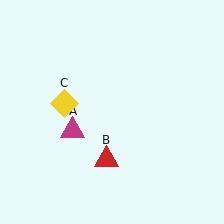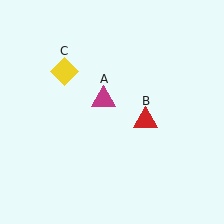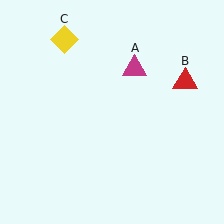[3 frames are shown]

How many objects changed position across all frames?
3 objects changed position: magenta triangle (object A), red triangle (object B), yellow diamond (object C).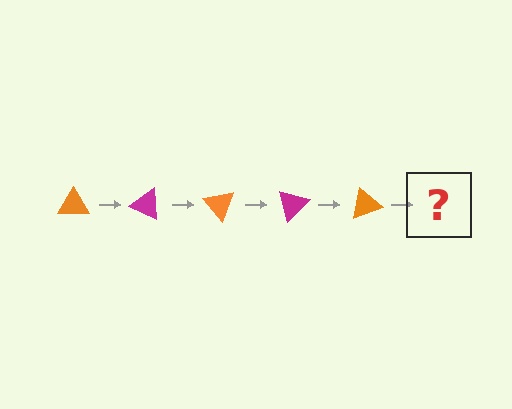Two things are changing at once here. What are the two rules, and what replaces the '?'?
The two rules are that it rotates 25 degrees each step and the color cycles through orange and magenta. The '?' should be a magenta triangle, rotated 125 degrees from the start.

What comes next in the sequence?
The next element should be a magenta triangle, rotated 125 degrees from the start.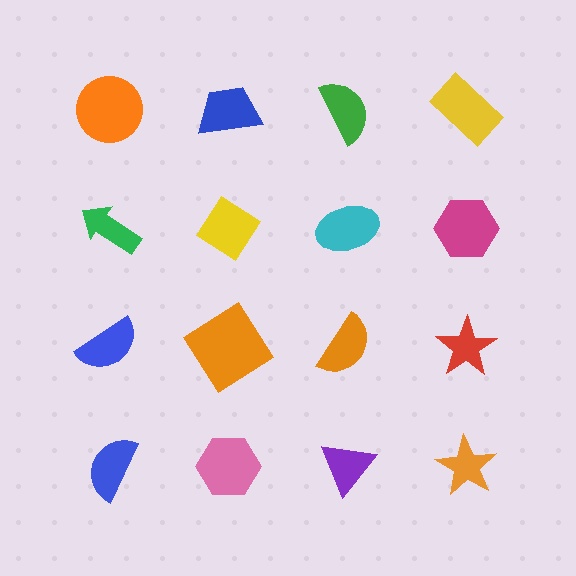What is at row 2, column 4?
A magenta hexagon.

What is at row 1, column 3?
A green semicircle.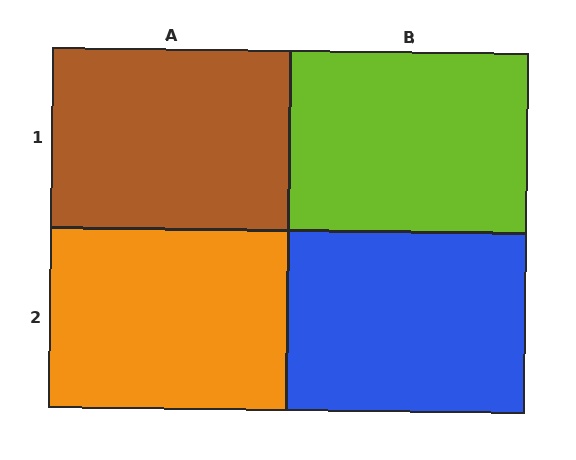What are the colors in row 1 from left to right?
Brown, lime.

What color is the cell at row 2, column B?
Blue.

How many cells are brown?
1 cell is brown.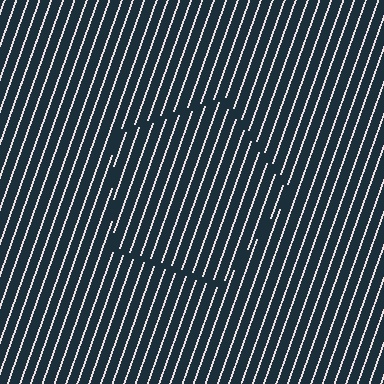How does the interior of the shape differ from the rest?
The interior of the shape contains the same grating, shifted by half a period — the contour is defined by the phase discontinuity where line-ends from the inner and outer gratings abut.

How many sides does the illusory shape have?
5 sides — the line-ends trace a pentagon.